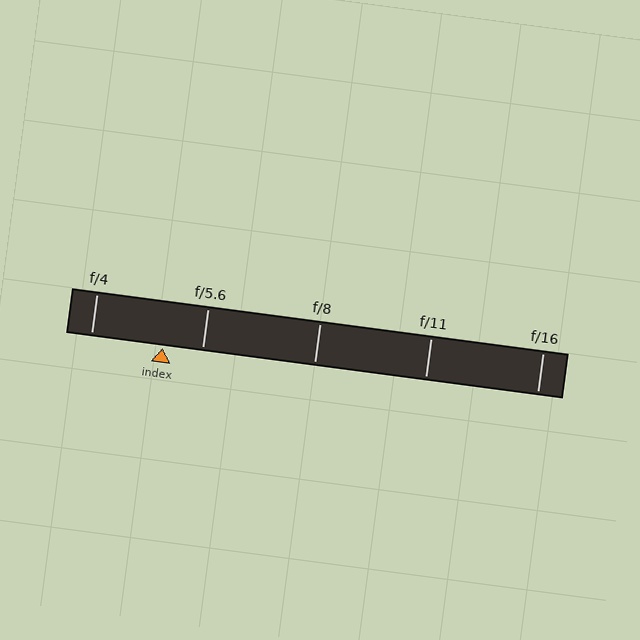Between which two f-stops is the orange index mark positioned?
The index mark is between f/4 and f/5.6.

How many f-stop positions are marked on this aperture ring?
There are 5 f-stop positions marked.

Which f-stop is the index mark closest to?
The index mark is closest to f/5.6.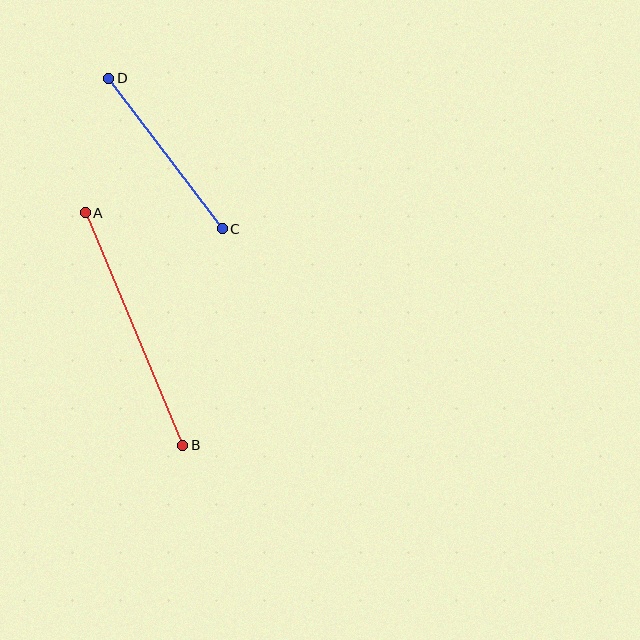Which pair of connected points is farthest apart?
Points A and B are farthest apart.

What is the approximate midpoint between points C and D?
The midpoint is at approximately (166, 153) pixels.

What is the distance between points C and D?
The distance is approximately 188 pixels.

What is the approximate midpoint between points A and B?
The midpoint is at approximately (134, 329) pixels.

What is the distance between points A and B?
The distance is approximately 252 pixels.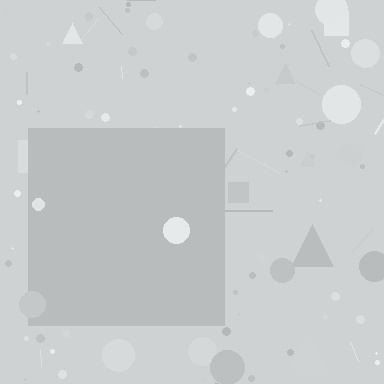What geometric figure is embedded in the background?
A square is embedded in the background.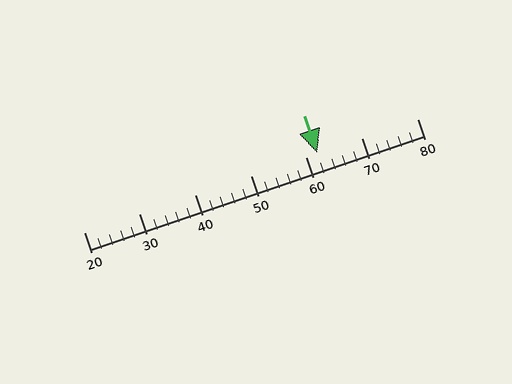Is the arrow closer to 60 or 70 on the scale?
The arrow is closer to 60.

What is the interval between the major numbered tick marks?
The major tick marks are spaced 10 units apart.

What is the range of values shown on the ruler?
The ruler shows values from 20 to 80.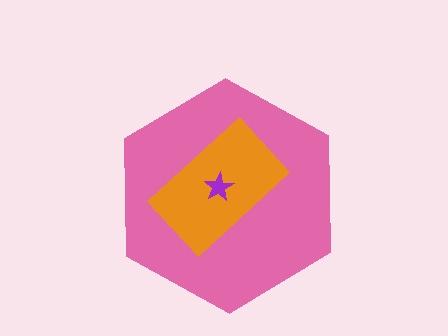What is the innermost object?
The purple star.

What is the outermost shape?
The pink hexagon.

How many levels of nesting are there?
3.